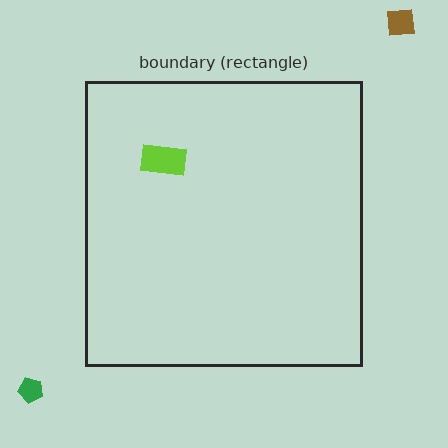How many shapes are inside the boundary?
1 inside, 2 outside.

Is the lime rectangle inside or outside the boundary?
Inside.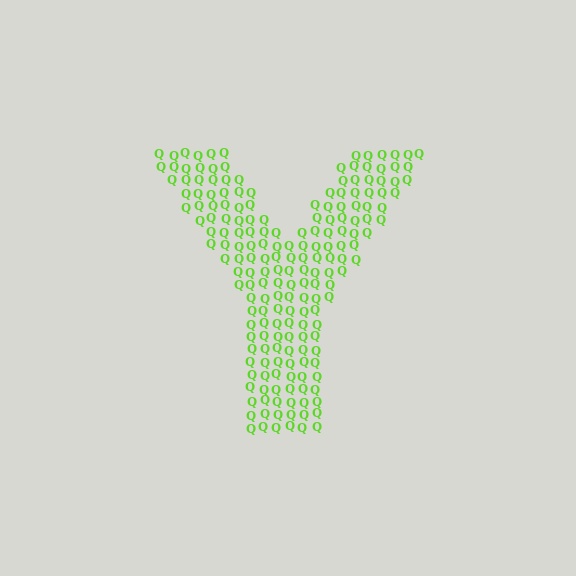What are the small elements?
The small elements are letter Q's.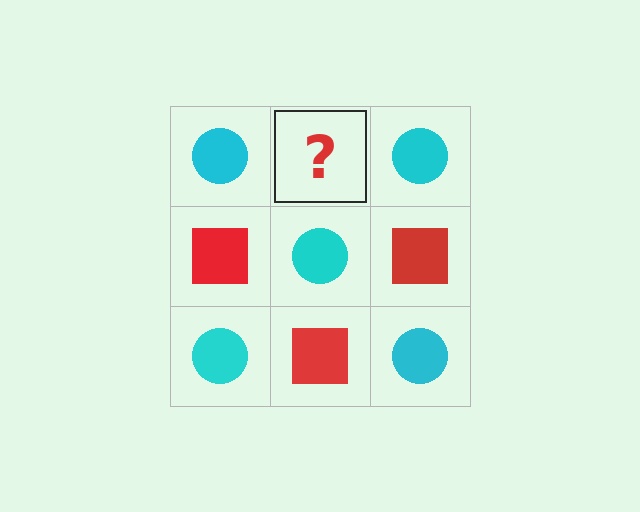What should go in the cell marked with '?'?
The missing cell should contain a red square.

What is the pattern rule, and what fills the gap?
The rule is that it alternates cyan circle and red square in a checkerboard pattern. The gap should be filled with a red square.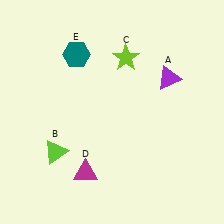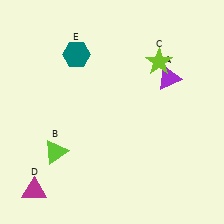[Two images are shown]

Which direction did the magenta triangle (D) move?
The magenta triangle (D) moved left.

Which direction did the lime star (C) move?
The lime star (C) moved right.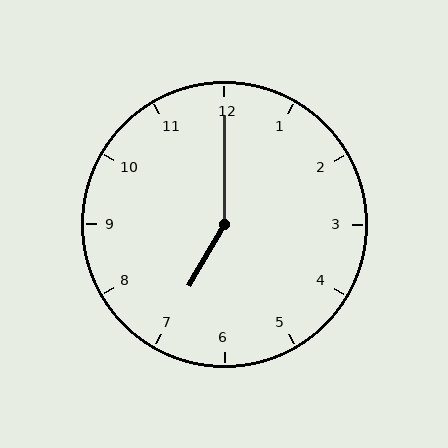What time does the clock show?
7:00.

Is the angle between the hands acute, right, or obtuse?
It is obtuse.